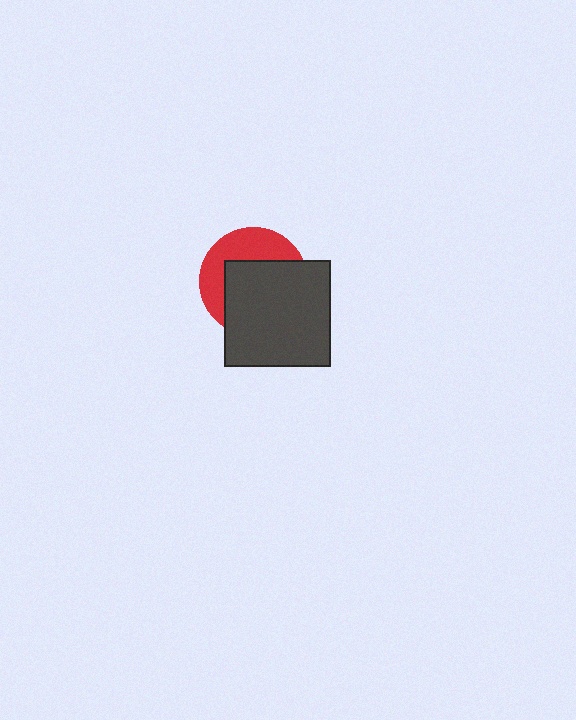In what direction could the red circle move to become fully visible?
The red circle could move toward the upper-left. That would shift it out from behind the dark gray square entirely.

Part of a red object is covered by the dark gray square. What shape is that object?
It is a circle.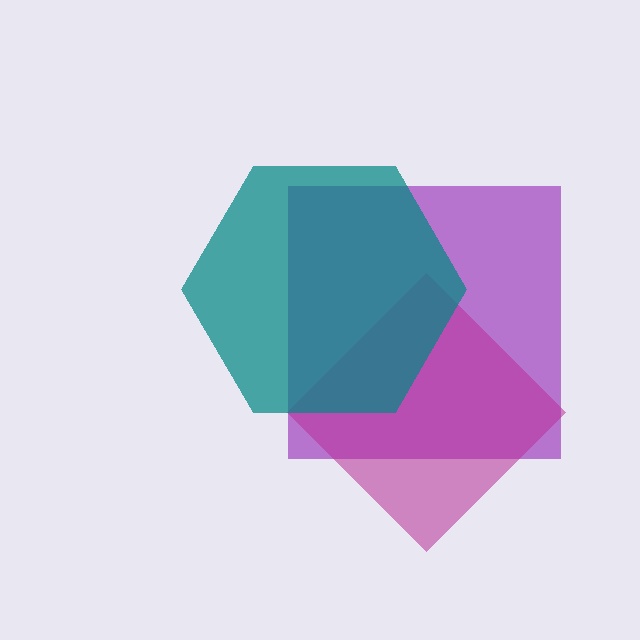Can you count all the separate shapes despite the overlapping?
Yes, there are 3 separate shapes.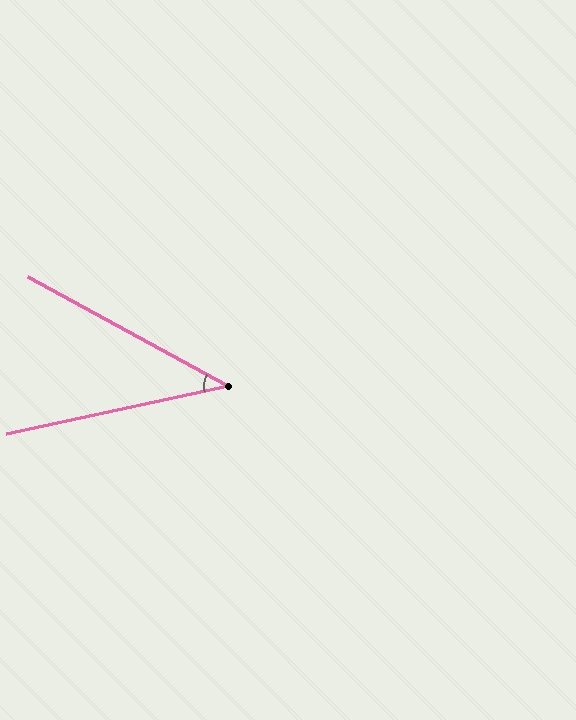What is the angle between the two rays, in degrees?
Approximately 41 degrees.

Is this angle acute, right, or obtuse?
It is acute.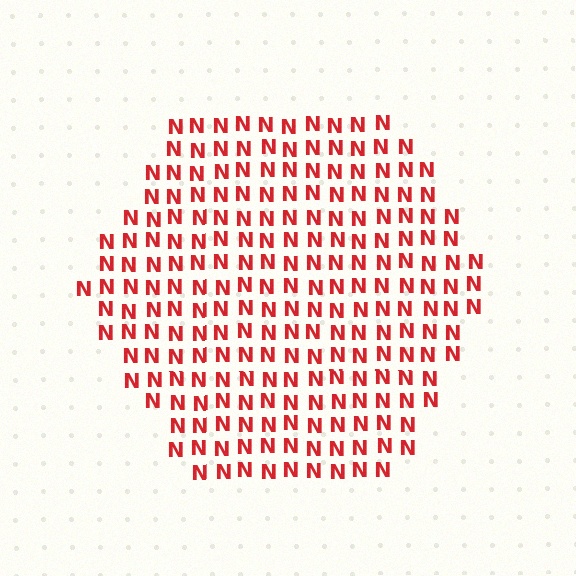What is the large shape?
The large shape is a hexagon.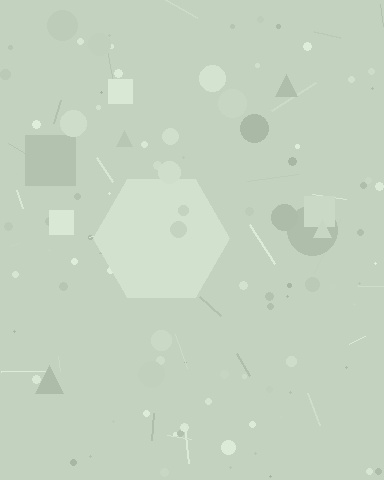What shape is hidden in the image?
A hexagon is hidden in the image.